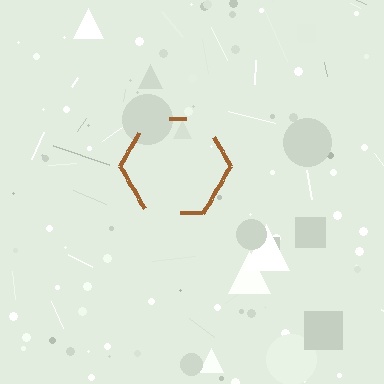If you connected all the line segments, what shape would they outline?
They would outline a hexagon.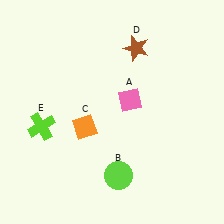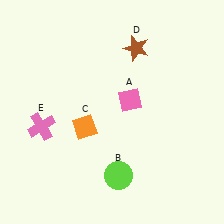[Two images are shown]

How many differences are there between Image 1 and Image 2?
There is 1 difference between the two images.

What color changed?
The cross (E) changed from lime in Image 1 to pink in Image 2.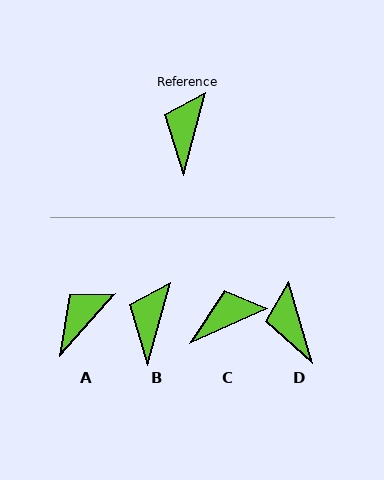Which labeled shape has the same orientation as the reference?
B.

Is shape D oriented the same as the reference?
No, it is off by about 32 degrees.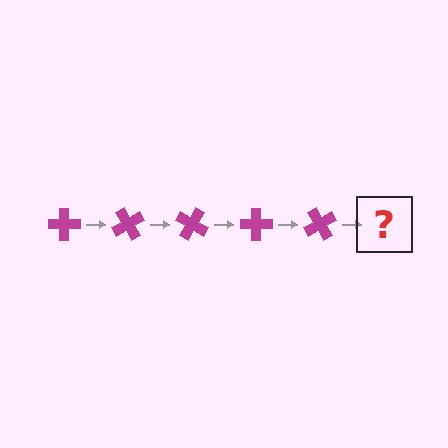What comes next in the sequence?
The next element should be a magenta cross rotated 300 degrees.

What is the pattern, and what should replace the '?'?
The pattern is that the cross rotates 60 degrees each step. The '?' should be a magenta cross rotated 300 degrees.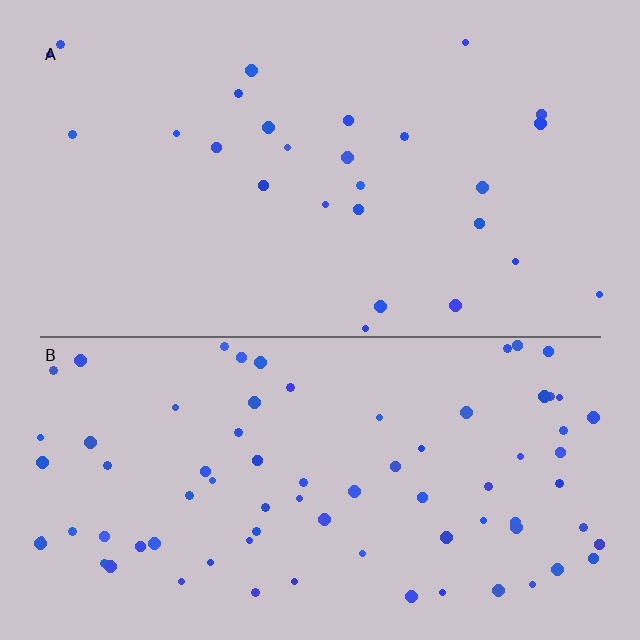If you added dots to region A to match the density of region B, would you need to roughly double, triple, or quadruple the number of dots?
Approximately triple.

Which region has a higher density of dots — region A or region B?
B (the bottom).